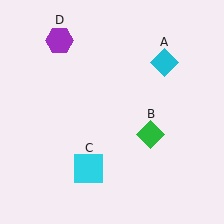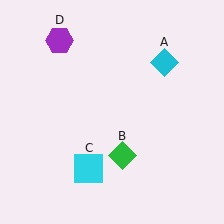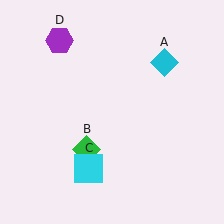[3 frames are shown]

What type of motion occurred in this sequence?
The green diamond (object B) rotated clockwise around the center of the scene.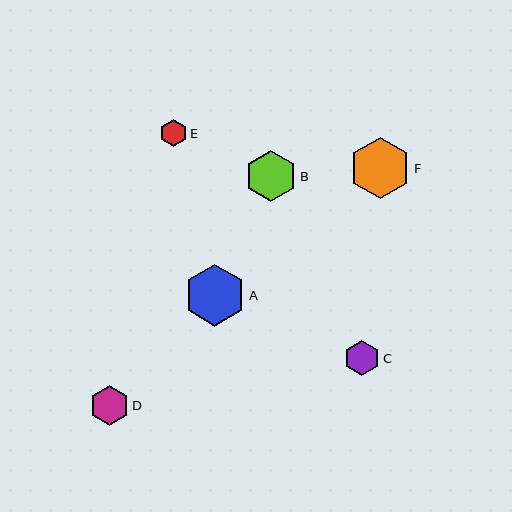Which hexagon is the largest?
Hexagon A is the largest with a size of approximately 62 pixels.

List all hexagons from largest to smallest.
From largest to smallest: A, F, B, D, C, E.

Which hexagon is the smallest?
Hexagon E is the smallest with a size of approximately 28 pixels.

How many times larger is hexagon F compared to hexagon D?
Hexagon F is approximately 1.6 times the size of hexagon D.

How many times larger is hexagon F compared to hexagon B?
Hexagon F is approximately 1.2 times the size of hexagon B.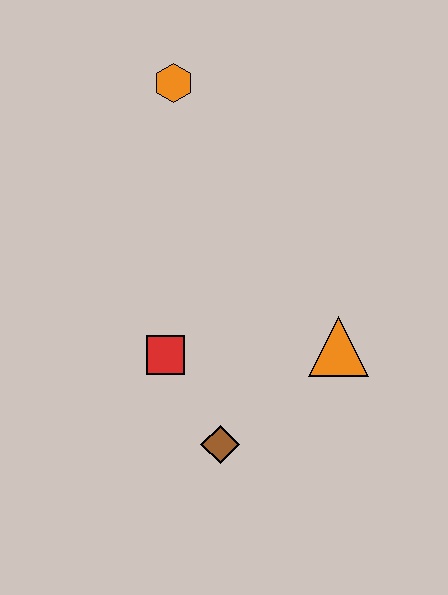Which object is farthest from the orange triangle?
The orange hexagon is farthest from the orange triangle.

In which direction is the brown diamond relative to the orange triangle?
The brown diamond is to the left of the orange triangle.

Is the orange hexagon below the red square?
No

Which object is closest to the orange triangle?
The brown diamond is closest to the orange triangle.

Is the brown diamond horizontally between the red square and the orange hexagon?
No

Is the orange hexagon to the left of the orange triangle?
Yes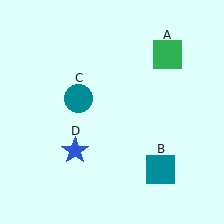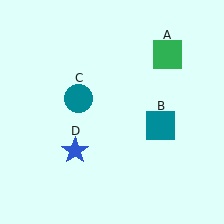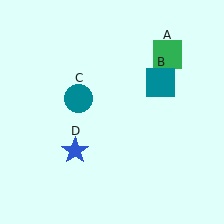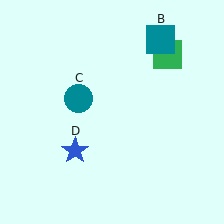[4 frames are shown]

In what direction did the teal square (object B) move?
The teal square (object B) moved up.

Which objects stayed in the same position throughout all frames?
Green square (object A) and teal circle (object C) and blue star (object D) remained stationary.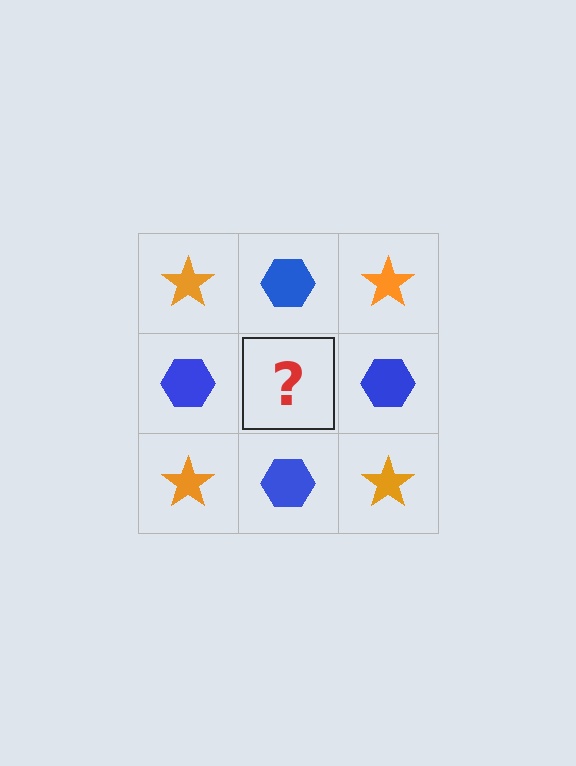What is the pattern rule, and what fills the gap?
The rule is that it alternates orange star and blue hexagon in a checkerboard pattern. The gap should be filled with an orange star.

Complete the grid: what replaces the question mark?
The question mark should be replaced with an orange star.